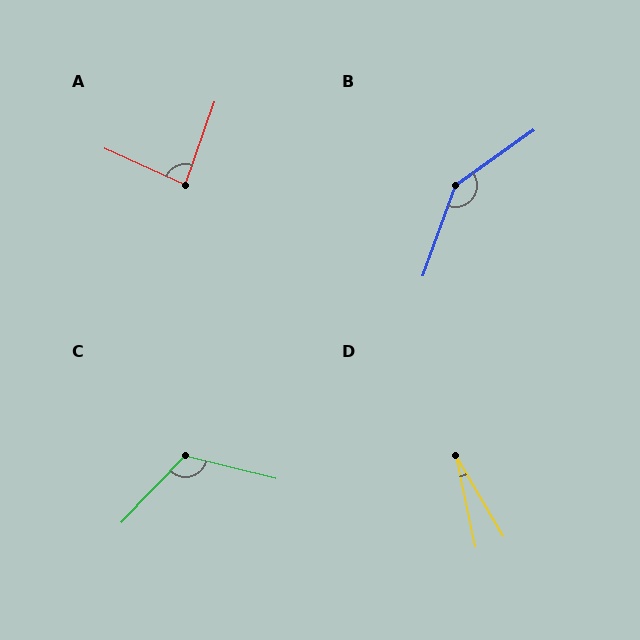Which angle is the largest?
B, at approximately 145 degrees.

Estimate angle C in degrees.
Approximately 120 degrees.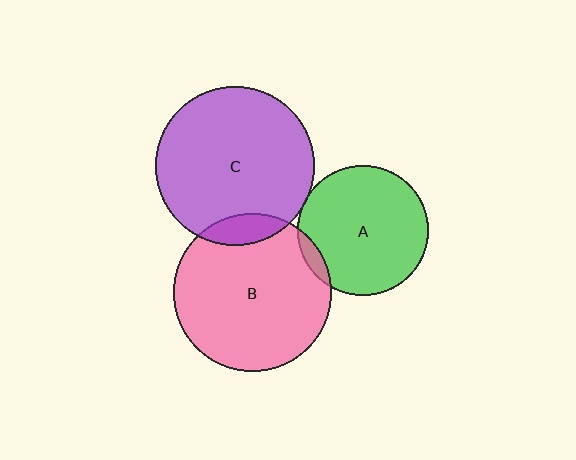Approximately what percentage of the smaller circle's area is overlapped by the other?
Approximately 5%.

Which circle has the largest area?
Circle C (purple).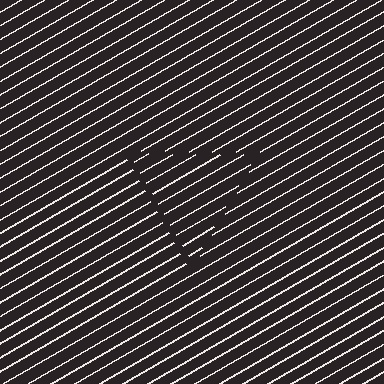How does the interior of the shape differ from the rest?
The interior of the shape contains the same grating, shifted by half a period — the contour is defined by the phase discontinuity where line-ends from the inner and outer gratings abut.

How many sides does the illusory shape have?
3 sides — the line-ends trace a triangle.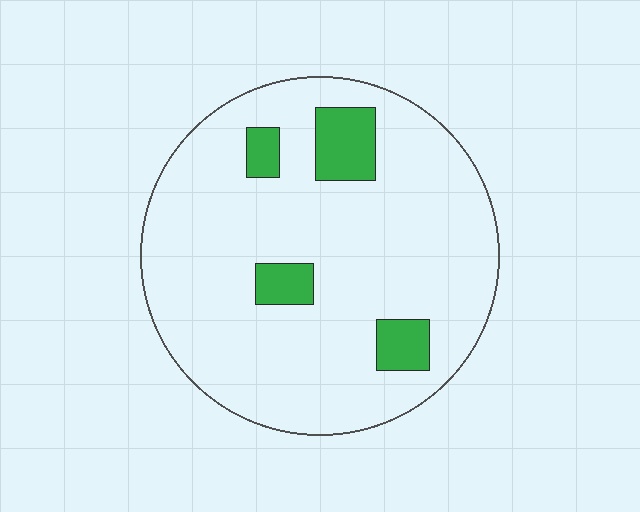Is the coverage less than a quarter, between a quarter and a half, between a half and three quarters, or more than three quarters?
Less than a quarter.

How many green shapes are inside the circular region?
4.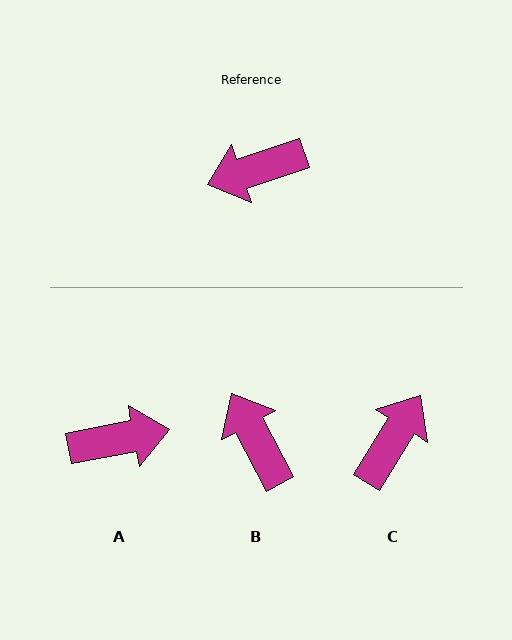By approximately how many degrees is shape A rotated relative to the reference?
Approximately 172 degrees counter-clockwise.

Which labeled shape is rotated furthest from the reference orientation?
A, about 172 degrees away.